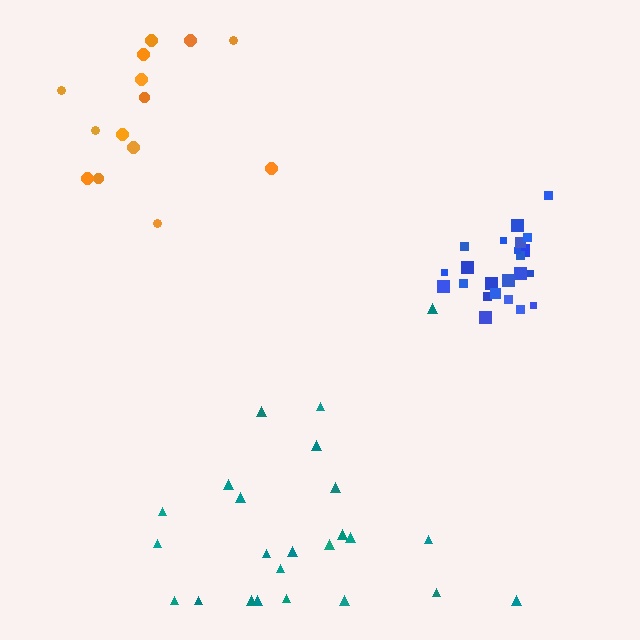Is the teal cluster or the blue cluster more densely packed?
Blue.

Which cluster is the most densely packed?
Blue.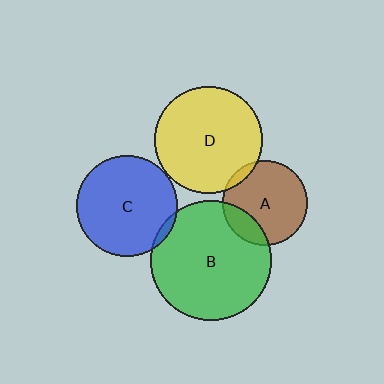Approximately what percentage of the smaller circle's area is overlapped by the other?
Approximately 5%.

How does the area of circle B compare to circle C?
Approximately 1.4 times.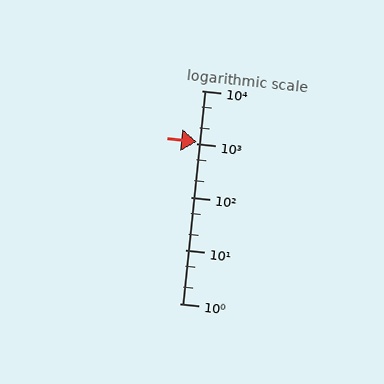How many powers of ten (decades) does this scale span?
The scale spans 4 decades, from 1 to 10000.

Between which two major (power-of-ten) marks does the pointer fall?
The pointer is between 1000 and 10000.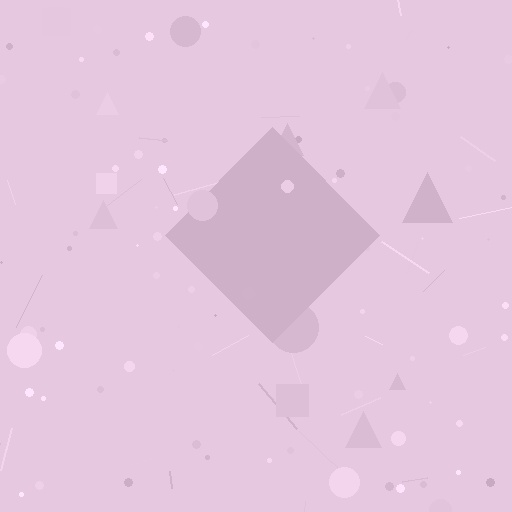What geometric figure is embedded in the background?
A diamond is embedded in the background.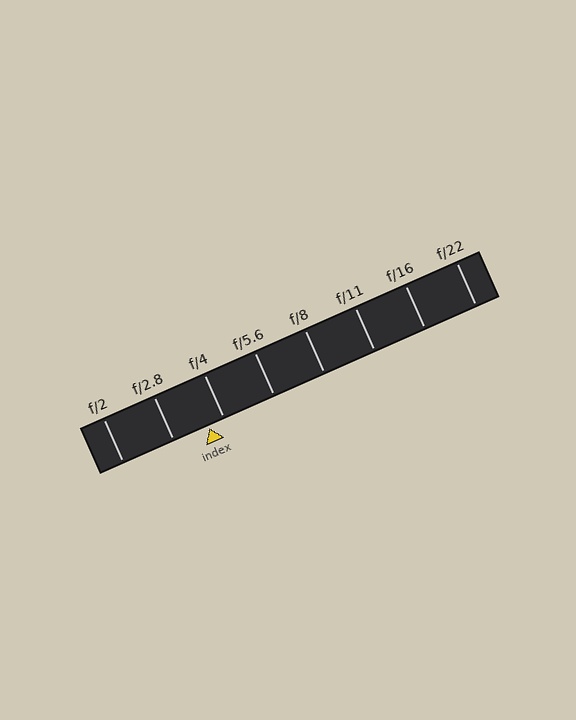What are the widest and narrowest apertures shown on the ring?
The widest aperture shown is f/2 and the narrowest is f/22.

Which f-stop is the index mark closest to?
The index mark is closest to f/4.